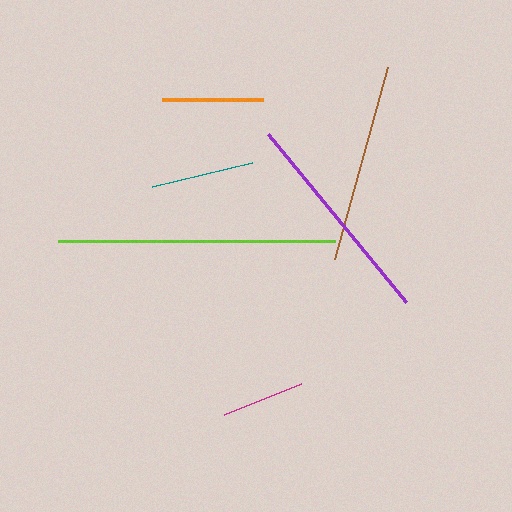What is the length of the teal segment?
The teal segment is approximately 103 pixels long.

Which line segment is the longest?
The lime line is the longest at approximately 277 pixels.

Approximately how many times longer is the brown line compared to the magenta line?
The brown line is approximately 2.4 times the length of the magenta line.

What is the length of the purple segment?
The purple segment is approximately 218 pixels long.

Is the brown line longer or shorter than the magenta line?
The brown line is longer than the magenta line.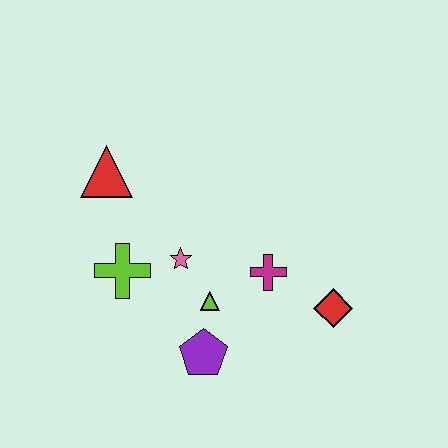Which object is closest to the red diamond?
The magenta cross is closest to the red diamond.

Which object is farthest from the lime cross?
The red diamond is farthest from the lime cross.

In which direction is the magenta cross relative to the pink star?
The magenta cross is to the right of the pink star.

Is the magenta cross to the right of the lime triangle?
Yes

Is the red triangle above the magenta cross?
Yes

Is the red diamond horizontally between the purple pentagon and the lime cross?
No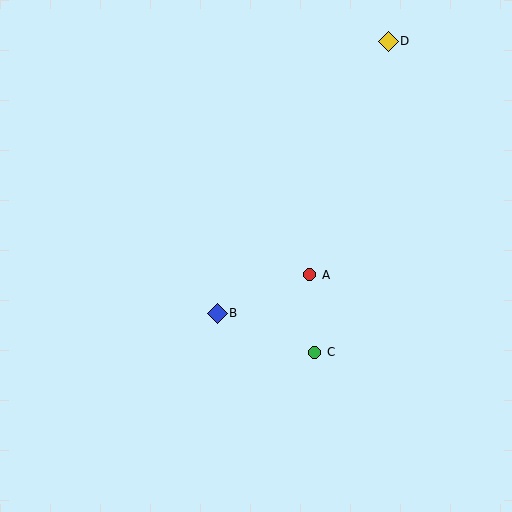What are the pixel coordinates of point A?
Point A is at (310, 275).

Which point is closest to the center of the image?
Point A at (310, 275) is closest to the center.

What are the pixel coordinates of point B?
Point B is at (217, 313).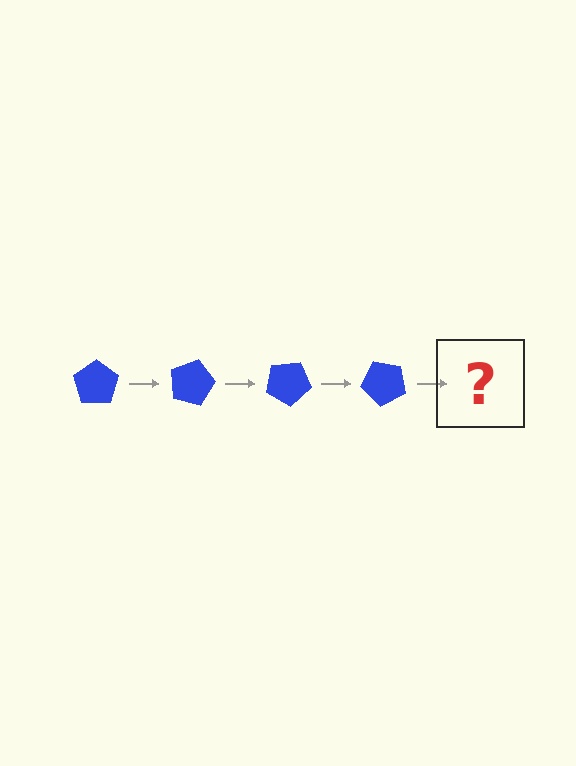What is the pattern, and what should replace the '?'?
The pattern is that the pentagon rotates 15 degrees each step. The '?' should be a blue pentagon rotated 60 degrees.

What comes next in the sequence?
The next element should be a blue pentagon rotated 60 degrees.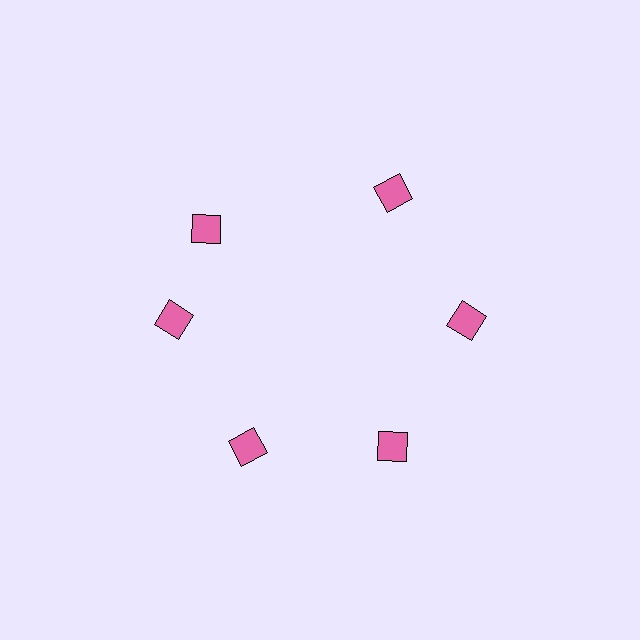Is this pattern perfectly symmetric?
No. The 6 pink squares are arranged in a ring, but one element near the 11 o'clock position is rotated out of alignment along the ring, breaking the 6-fold rotational symmetry.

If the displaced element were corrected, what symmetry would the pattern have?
It would have 6-fold rotational symmetry — the pattern would map onto itself every 60 degrees.